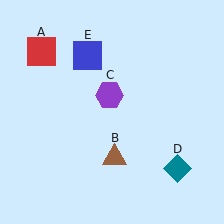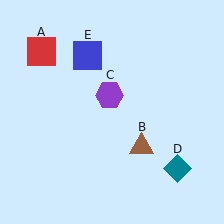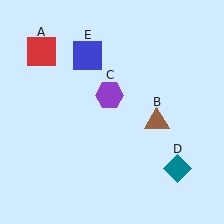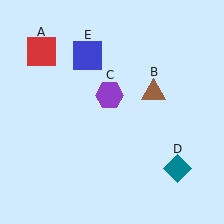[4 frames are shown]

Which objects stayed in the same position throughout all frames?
Red square (object A) and purple hexagon (object C) and teal diamond (object D) and blue square (object E) remained stationary.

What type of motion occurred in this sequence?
The brown triangle (object B) rotated counterclockwise around the center of the scene.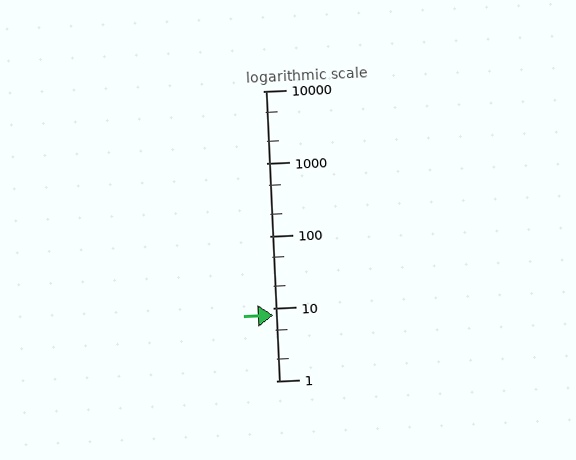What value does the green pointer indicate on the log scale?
The pointer indicates approximately 7.9.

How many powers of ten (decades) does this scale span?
The scale spans 4 decades, from 1 to 10000.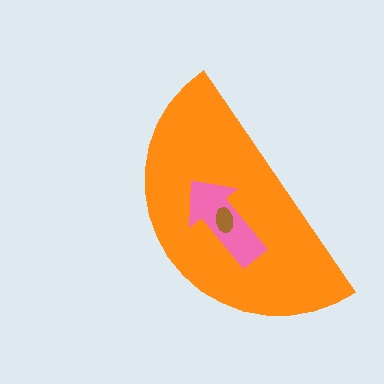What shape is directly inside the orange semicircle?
The pink arrow.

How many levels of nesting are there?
3.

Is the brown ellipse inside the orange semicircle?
Yes.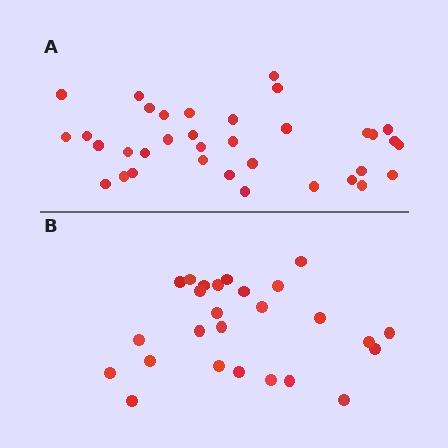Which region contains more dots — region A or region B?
Region A (the top region) has more dots.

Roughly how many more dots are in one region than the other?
Region A has roughly 8 or so more dots than region B.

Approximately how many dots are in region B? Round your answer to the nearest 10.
About 30 dots. (The exact count is 26, which rounds to 30.)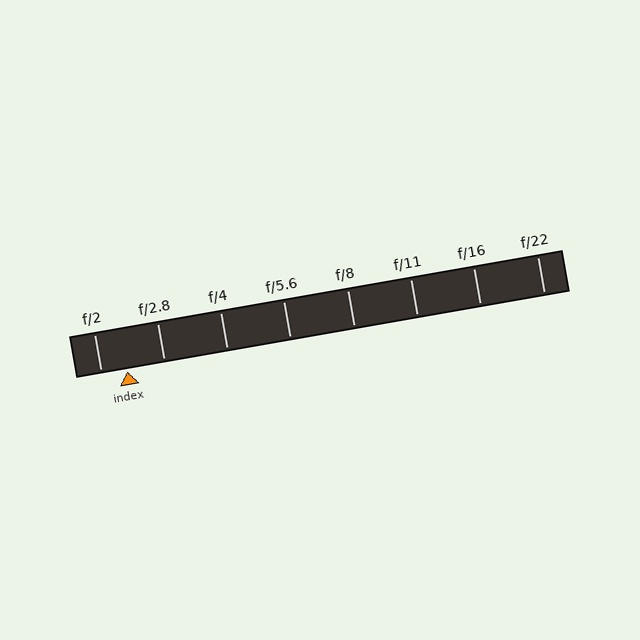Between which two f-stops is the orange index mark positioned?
The index mark is between f/2 and f/2.8.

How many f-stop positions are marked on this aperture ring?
There are 8 f-stop positions marked.